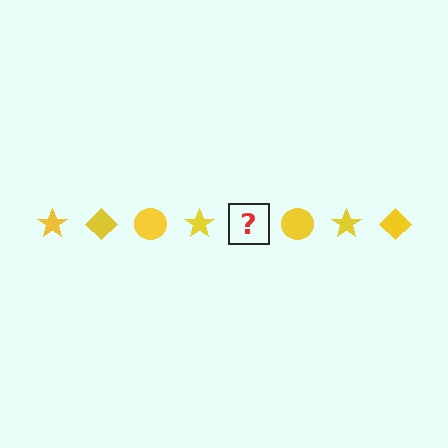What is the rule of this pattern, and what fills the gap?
The rule is that the pattern cycles through star, diamond, circle shapes in yellow. The gap should be filled with a yellow diamond.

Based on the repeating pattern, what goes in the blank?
The blank should be a yellow diamond.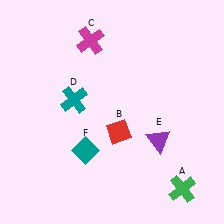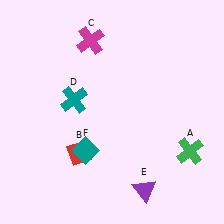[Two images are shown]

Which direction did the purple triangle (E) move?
The purple triangle (E) moved down.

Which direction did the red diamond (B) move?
The red diamond (B) moved left.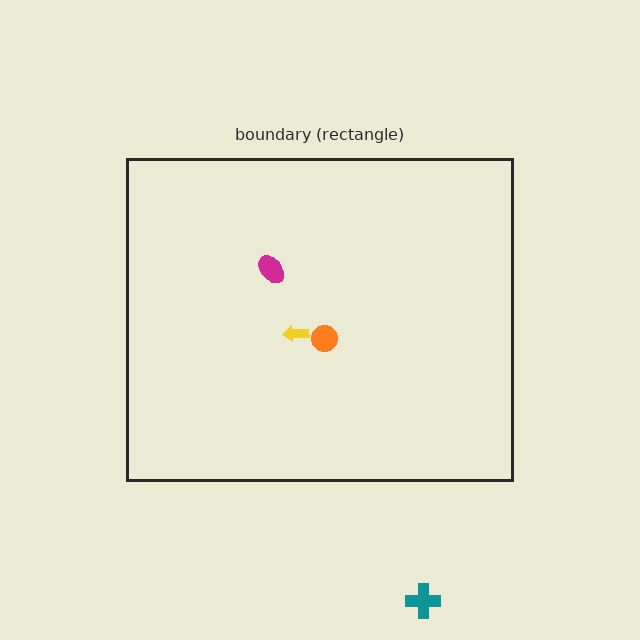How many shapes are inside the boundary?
3 inside, 1 outside.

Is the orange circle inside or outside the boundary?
Inside.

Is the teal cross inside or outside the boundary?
Outside.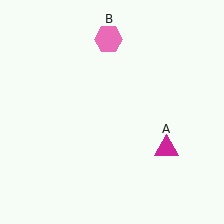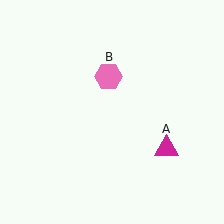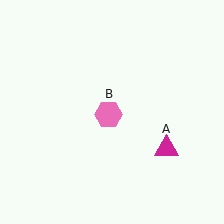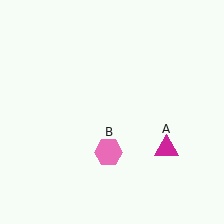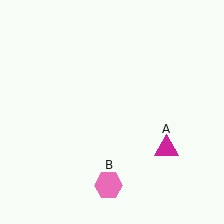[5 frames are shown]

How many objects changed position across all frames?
1 object changed position: pink hexagon (object B).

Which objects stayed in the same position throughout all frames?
Magenta triangle (object A) remained stationary.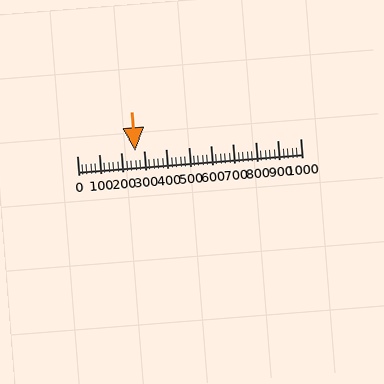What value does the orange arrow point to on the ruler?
The orange arrow points to approximately 260.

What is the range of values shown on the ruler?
The ruler shows values from 0 to 1000.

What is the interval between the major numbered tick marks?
The major tick marks are spaced 100 units apart.